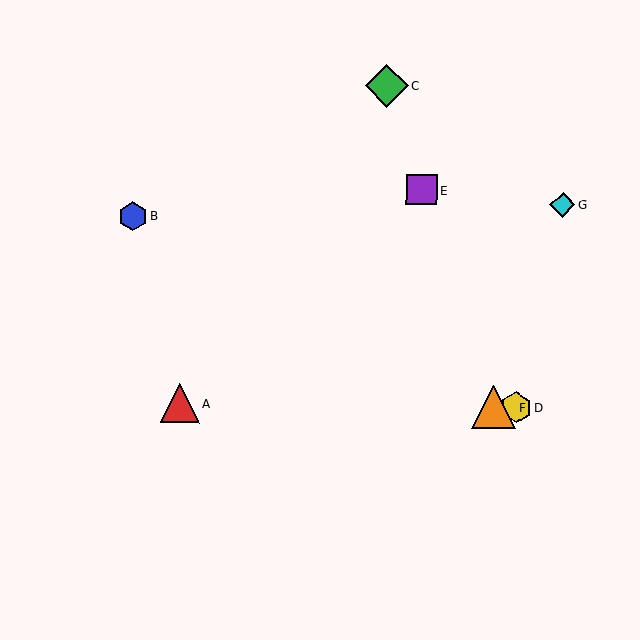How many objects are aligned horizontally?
3 objects (A, D, F) are aligned horizontally.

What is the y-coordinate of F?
Object F is at y≈407.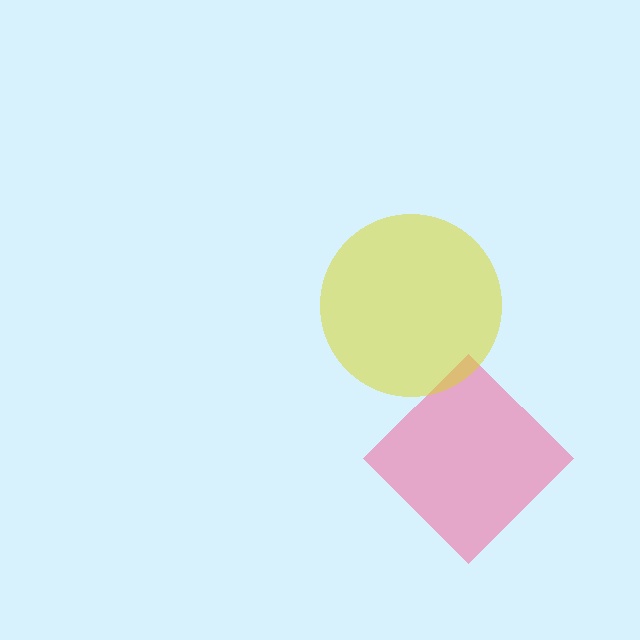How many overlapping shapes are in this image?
There are 2 overlapping shapes in the image.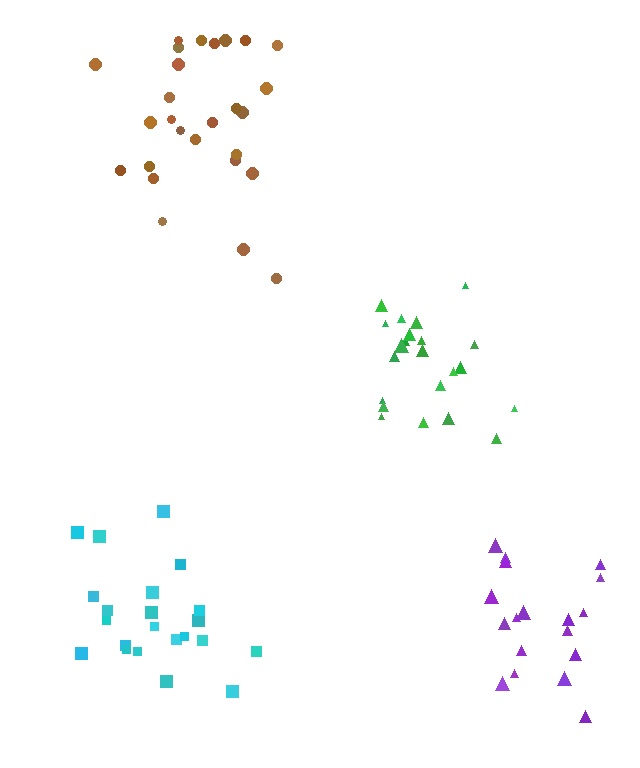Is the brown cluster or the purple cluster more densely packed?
Purple.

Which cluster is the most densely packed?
Cyan.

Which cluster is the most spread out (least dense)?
Brown.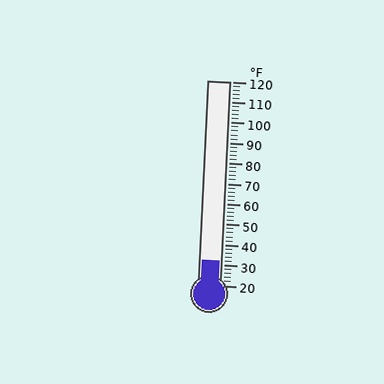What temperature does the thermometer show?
The thermometer shows approximately 32°F.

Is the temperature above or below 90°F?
The temperature is below 90°F.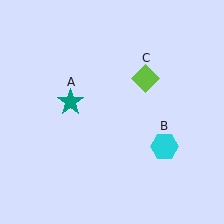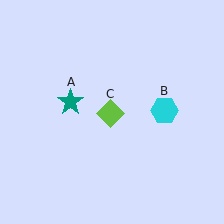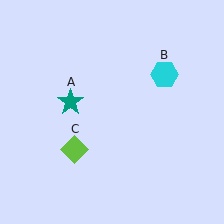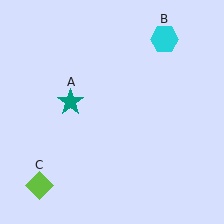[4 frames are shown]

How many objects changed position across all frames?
2 objects changed position: cyan hexagon (object B), lime diamond (object C).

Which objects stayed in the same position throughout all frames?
Teal star (object A) remained stationary.